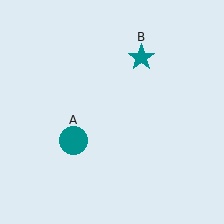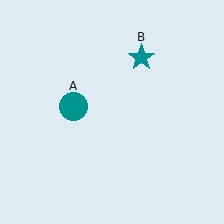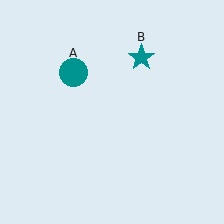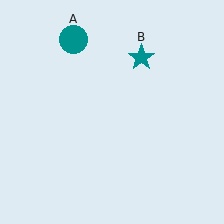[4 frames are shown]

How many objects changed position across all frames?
1 object changed position: teal circle (object A).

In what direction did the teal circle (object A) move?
The teal circle (object A) moved up.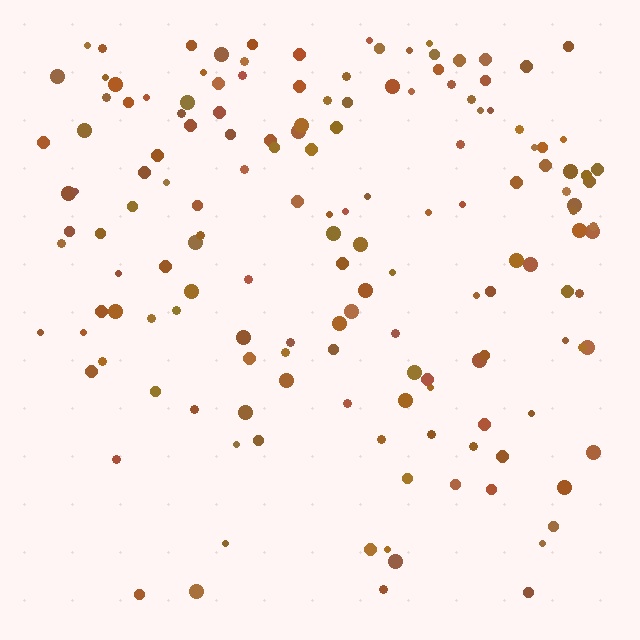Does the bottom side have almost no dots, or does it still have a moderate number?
Still a moderate number, just noticeably fewer than the top.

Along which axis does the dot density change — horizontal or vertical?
Vertical.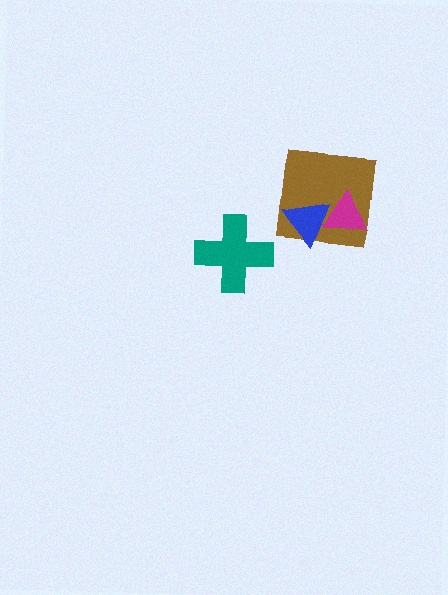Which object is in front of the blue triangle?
The magenta triangle is in front of the blue triangle.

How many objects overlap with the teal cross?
0 objects overlap with the teal cross.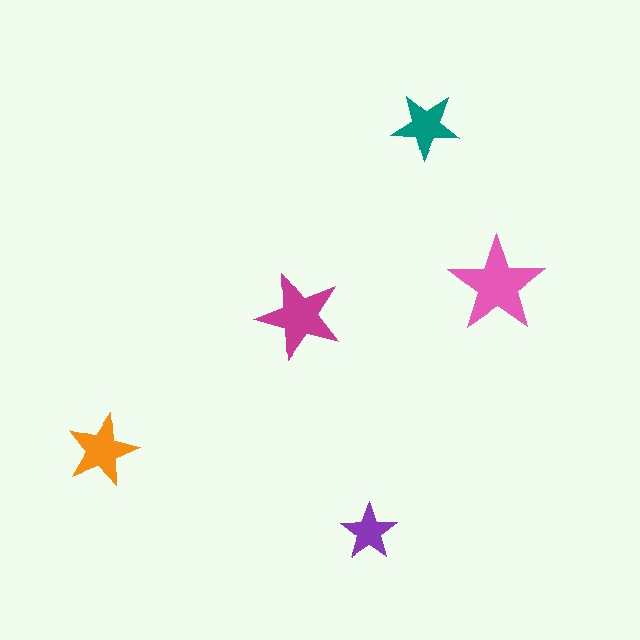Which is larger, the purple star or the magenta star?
The magenta one.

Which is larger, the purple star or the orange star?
The orange one.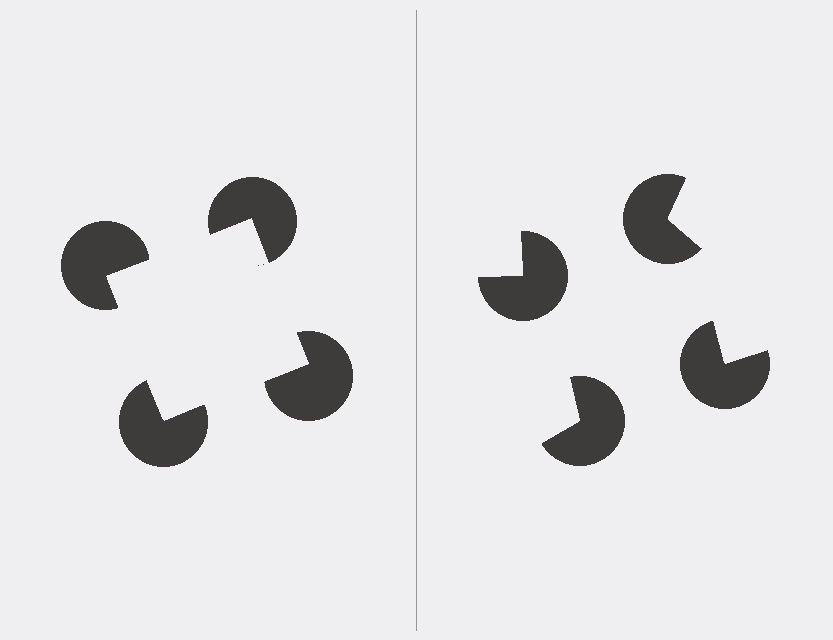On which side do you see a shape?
An illusory square appears on the left side. On the right side the wedge cuts are rotated, so no coherent shape forms.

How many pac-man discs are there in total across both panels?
8 — 4 on each side.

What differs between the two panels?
The pac-man discs are positioned identically on both sides; only the wedge orientations differ. On the left they align to a square; on the right they are misaligned.